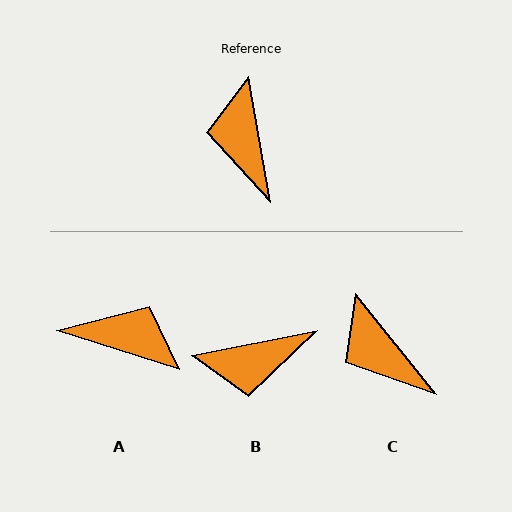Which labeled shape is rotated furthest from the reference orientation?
A, about 118 degrees away.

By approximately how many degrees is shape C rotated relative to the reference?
Approximately 29 degrees counter-clockwise.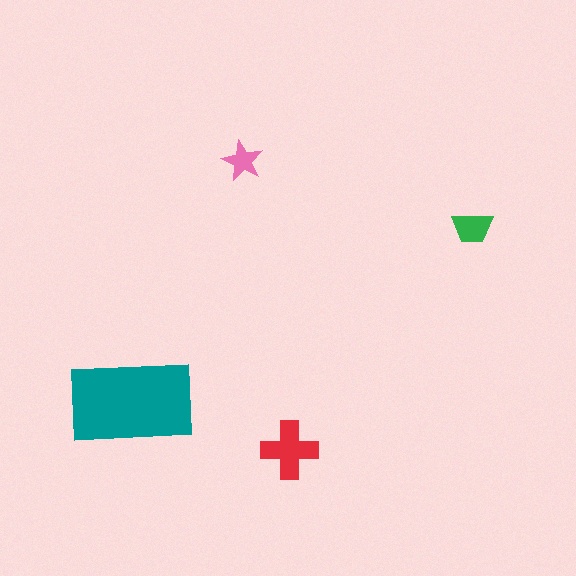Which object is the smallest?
The pink star.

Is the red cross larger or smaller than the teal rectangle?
Smaller.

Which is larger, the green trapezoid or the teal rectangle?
The teal rectangle.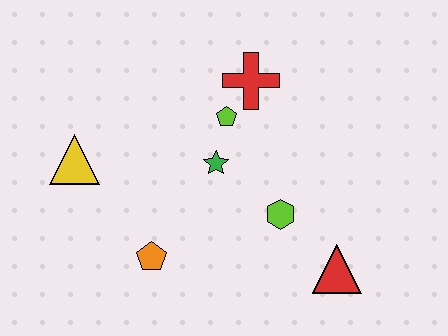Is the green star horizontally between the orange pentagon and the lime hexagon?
Yes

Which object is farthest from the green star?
The red triangle is farthest from the green star.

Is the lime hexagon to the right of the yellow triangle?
Yes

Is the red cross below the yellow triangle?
No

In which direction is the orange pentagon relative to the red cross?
The orange pentagon is below the red cross.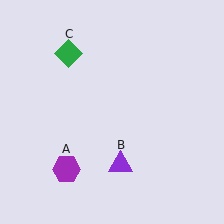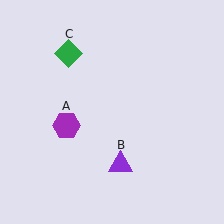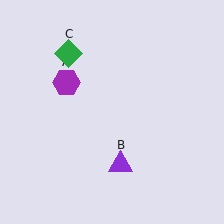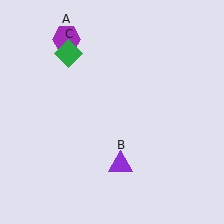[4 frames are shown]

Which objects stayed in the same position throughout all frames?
Purple triangle (object B) and green diamond (object C) remained stationary.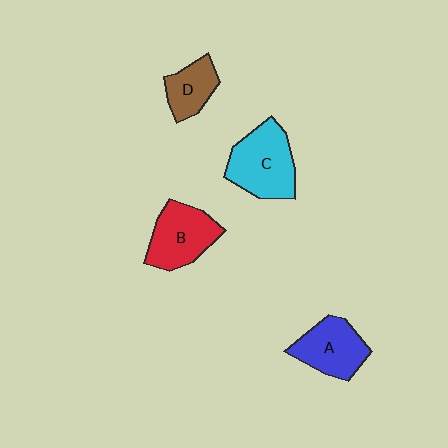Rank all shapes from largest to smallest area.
From largest to smallest: C (cyan), B (red), A (blue), D (brown).